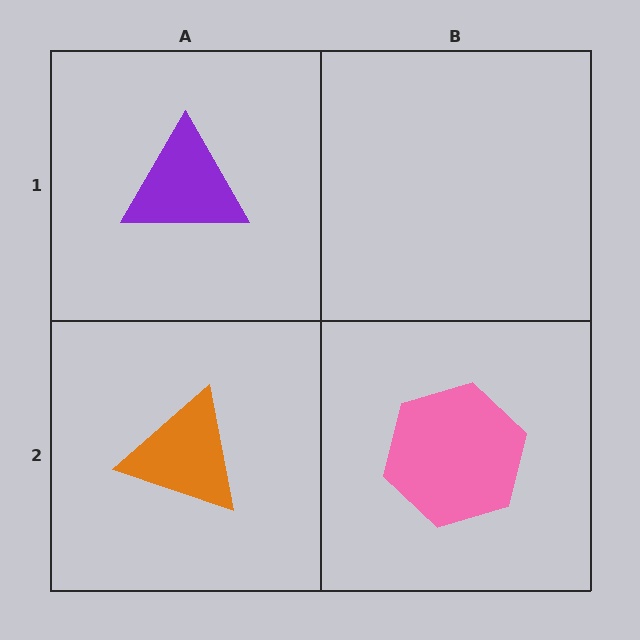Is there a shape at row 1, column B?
No, that cell is empty.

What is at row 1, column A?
A purple triangle.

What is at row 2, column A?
An orange triangle.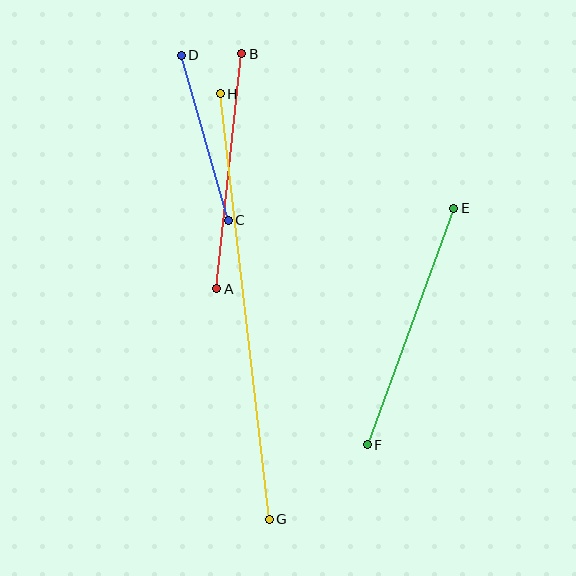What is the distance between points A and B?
The distance is approximately 236 pixels.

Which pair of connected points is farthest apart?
Points G and H are farthest apart.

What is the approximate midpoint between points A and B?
The midpoint is at approximately (229, 171) pixels.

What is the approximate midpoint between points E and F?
The midpoint is at approximately (411, 327) pixels.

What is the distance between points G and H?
The distance is approximately 428 pixels.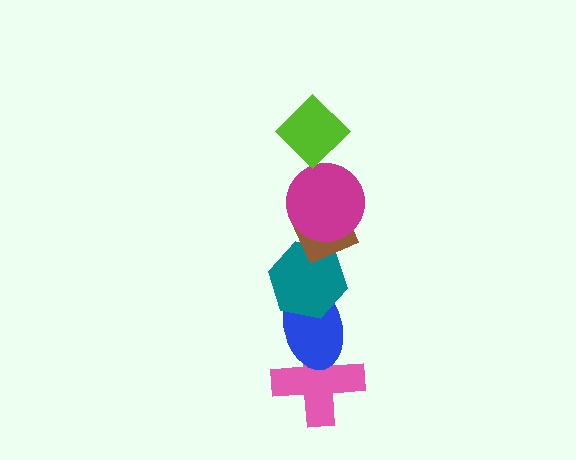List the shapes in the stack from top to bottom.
From top to bottom: the lime diamond, the magenta circle, the brown diamond, the teal hexagon, the blue ellipse, the pink cross.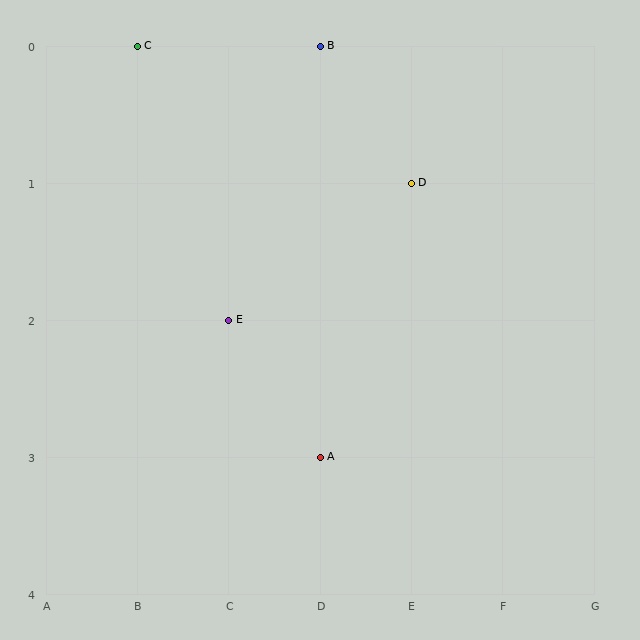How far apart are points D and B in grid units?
Points D and B are 1 column and 1 row apart (about 1.4 grid units diagonally).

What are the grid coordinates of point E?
Point E is at grid coordinates (C, 2).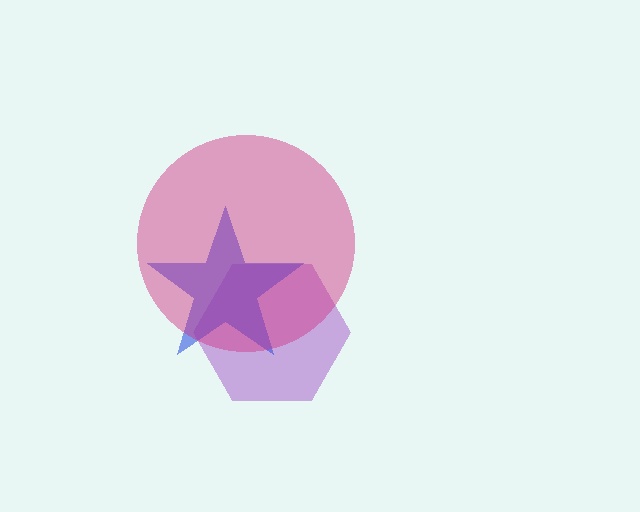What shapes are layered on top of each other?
The layered shapes are: a purple hexagon, a blue star, a magenta circle.